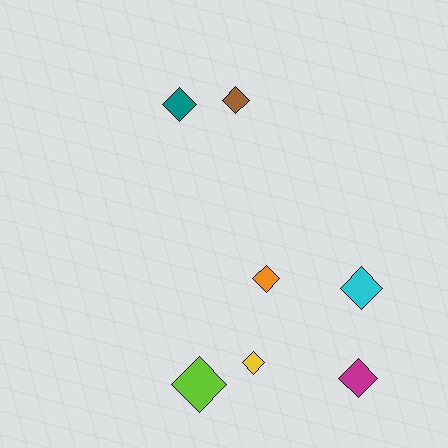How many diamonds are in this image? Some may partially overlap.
There are 7 diamonds.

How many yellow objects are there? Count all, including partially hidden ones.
There is 1 yellow object.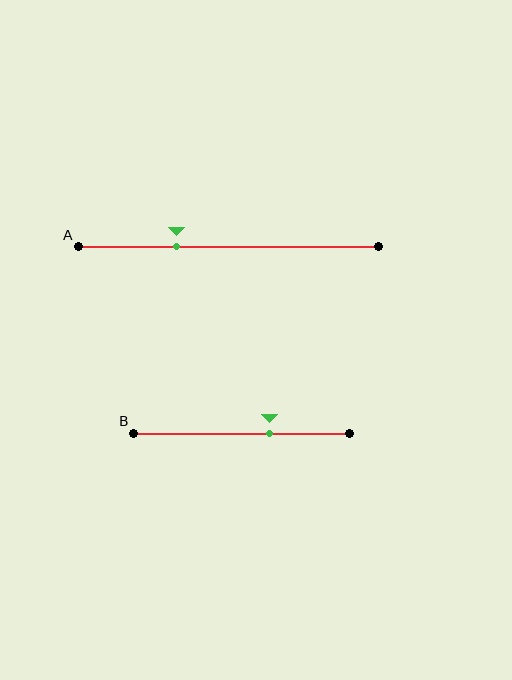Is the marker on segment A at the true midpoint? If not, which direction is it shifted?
No, the marker on segment A is shifted to the left by about 17% of the segment length.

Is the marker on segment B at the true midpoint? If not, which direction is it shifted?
No, the marker on segment B is shifted to the right by about 13% of the segment length.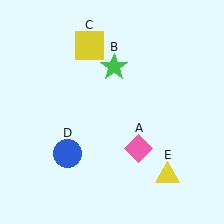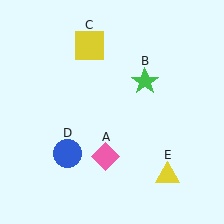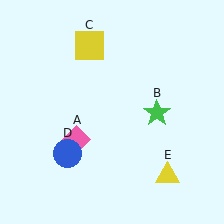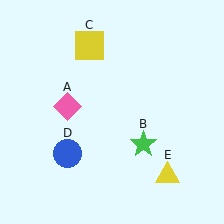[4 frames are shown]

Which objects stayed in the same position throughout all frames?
Yellow square (object C) and blue circle (object D) and yellow triangle (object E) remained stationary.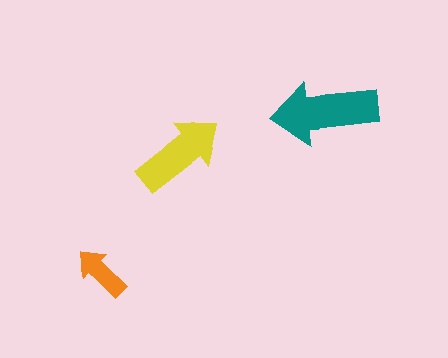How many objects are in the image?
There are 3 objects in the image.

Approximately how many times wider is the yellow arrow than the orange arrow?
About 1.5 times wider.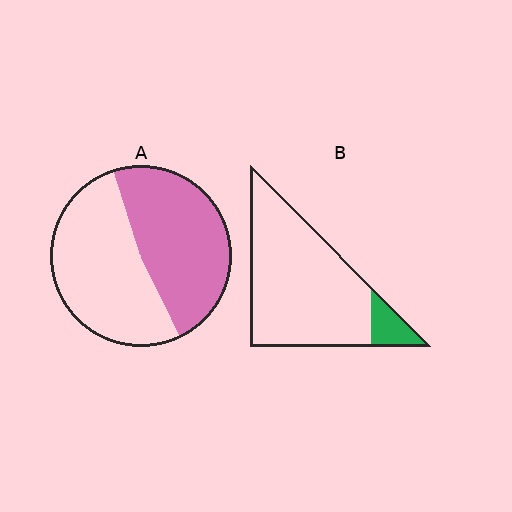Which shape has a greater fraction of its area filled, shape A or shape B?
Shape A.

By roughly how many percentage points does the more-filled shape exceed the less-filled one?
By roughly 35 percentage points (A over B).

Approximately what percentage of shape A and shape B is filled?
A is approximately 50% and B is approximately 10%.